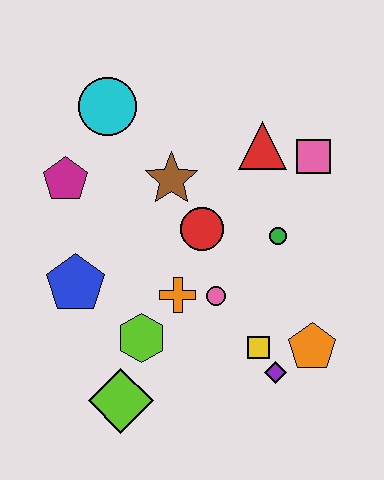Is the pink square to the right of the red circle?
Yes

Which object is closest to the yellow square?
The purple diamond is closest to the yellow square.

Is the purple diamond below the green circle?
Yes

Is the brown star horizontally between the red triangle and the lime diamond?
Yes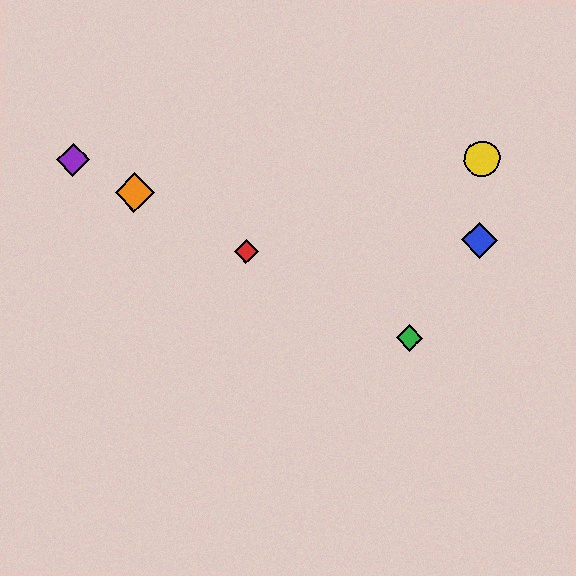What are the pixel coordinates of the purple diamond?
The purple diamond is at (73, 160).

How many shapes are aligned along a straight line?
4 shapes (the red diamond, the green diamond, the purple diamond, the orange diamond) are aligned along a straight line.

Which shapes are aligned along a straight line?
The red diamond, the green diamond, the purple diamond, the orange diamond are aligned along a straight line.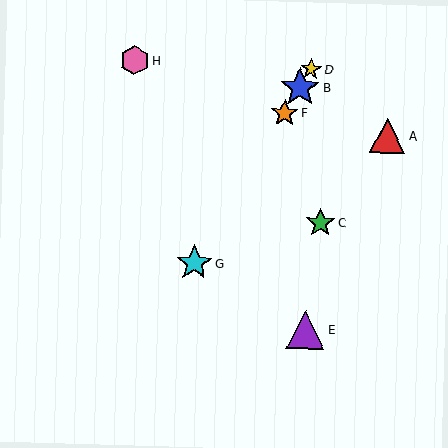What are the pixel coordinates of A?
Object A is at (388, 135).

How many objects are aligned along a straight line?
4 objects (B, D, F, G) are aligned along a straight line.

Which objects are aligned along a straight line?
Objects B, D, F, G are aligned along a straight line.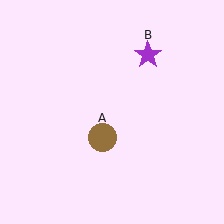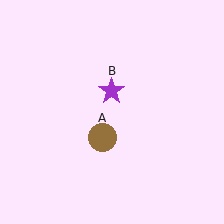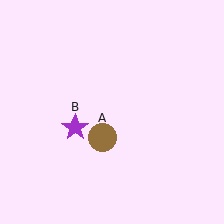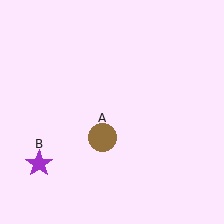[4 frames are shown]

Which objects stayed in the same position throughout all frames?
Brown circle (object A) remained stationary.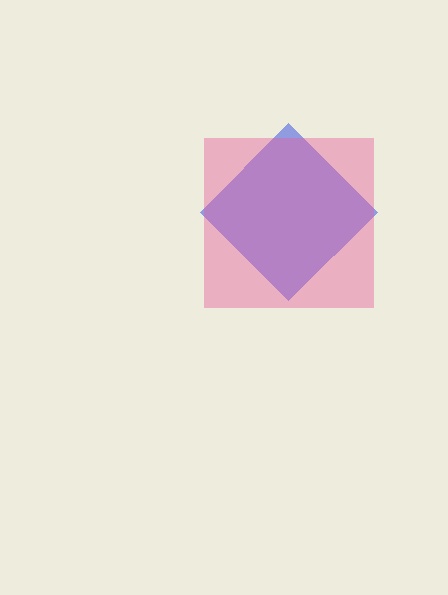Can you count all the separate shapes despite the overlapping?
Yes, there are 2 separate shapes.